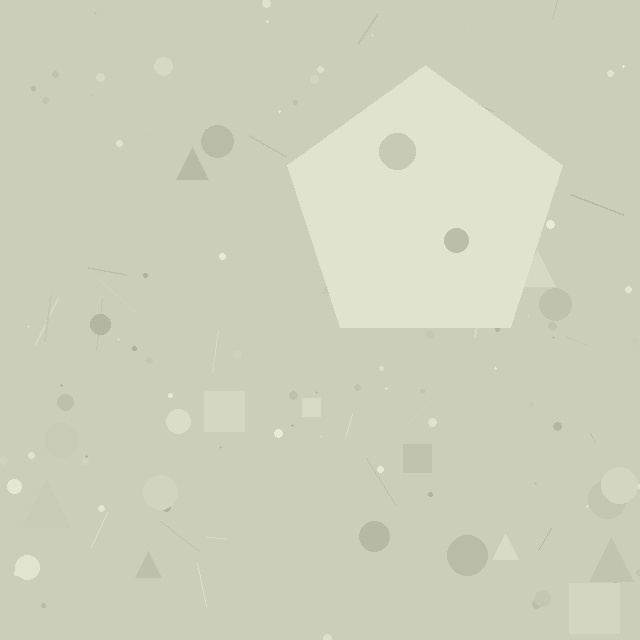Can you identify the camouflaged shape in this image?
The camouflaged shape is a pentagon.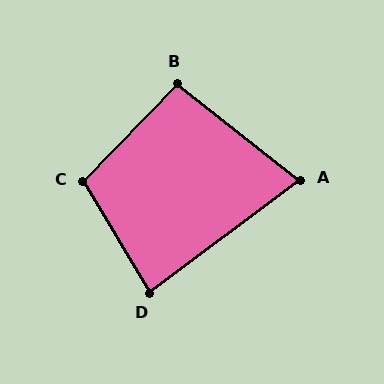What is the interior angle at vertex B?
Approximately 96 degrees (obtuse).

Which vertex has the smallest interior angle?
A, at approximately 75 degrees.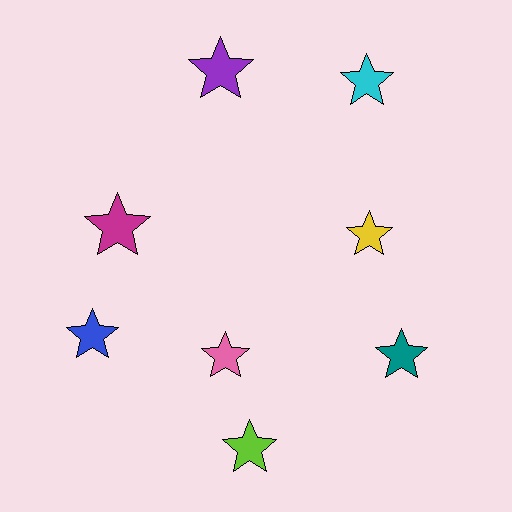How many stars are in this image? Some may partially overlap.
There are 8 stars.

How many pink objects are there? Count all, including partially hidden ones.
There is 1 pink object.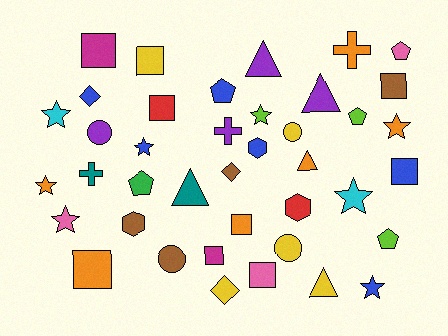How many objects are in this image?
There are 40 objects.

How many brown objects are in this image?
There are 4 brown objects.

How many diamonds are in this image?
There are 3 diamonds.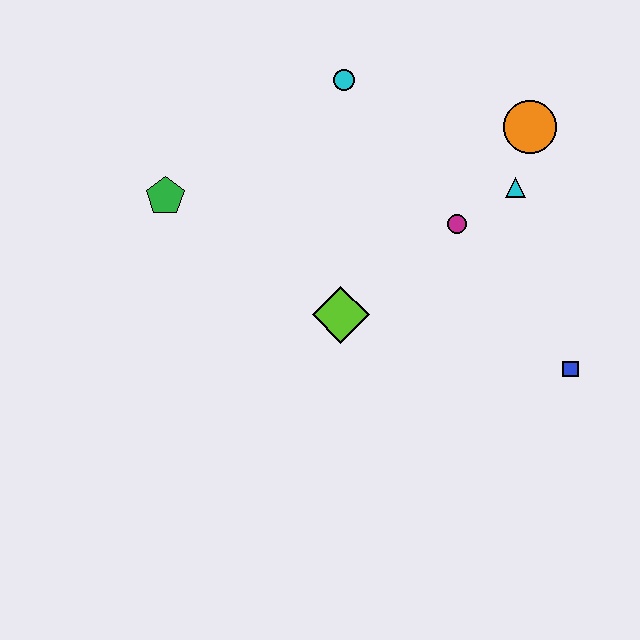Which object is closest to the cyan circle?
The magenta circle is closest to the cyan circle.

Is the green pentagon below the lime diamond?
No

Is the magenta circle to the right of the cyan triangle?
No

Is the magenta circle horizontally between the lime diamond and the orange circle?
Yes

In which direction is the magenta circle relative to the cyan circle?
The magenta circle is below the cyan circle.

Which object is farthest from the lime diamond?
The orange circle is farthest from the lime diamond.